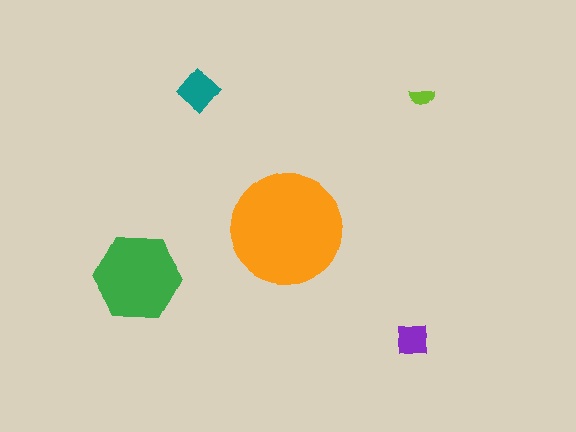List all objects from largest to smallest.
The orange circle, the green hexagon, the teal diamond, the purple square, the lime semicircle.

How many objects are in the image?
There are 5 objects in the image.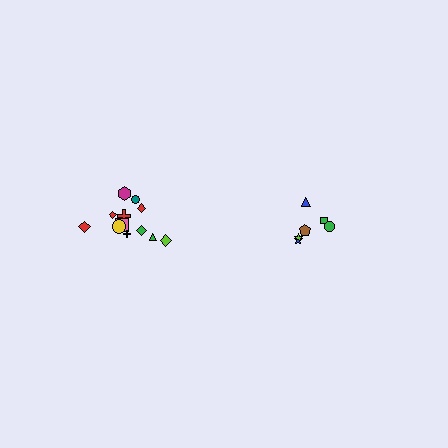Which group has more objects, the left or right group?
The left group.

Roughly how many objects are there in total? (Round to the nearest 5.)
Roughly 20 objects in total.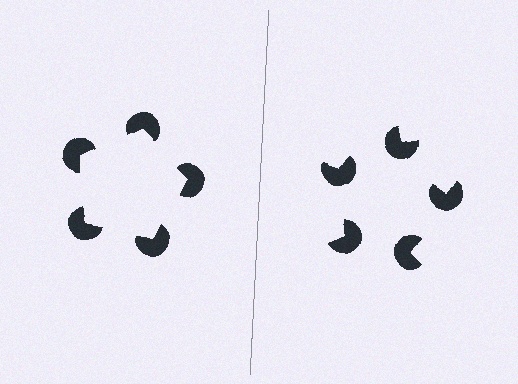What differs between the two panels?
The pac-man discs are positioned identically on both sides; only the wedge orientations differ. On the left they align to a pentagon; on the right they are misaligned.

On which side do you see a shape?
An illusory pentagon appears on the left side. On the right side the wedge cuts are rotated, so no coherent shape forms.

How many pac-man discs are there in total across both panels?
10 — 5 on each side.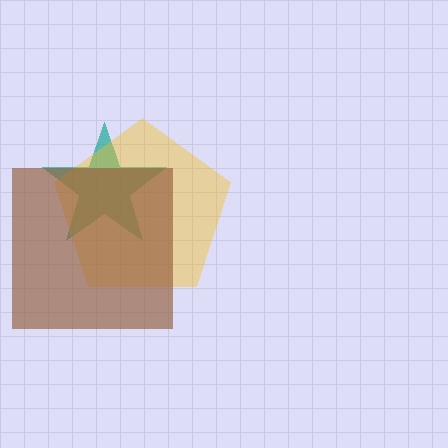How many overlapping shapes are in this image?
There are 3 overlapping shapes in the image.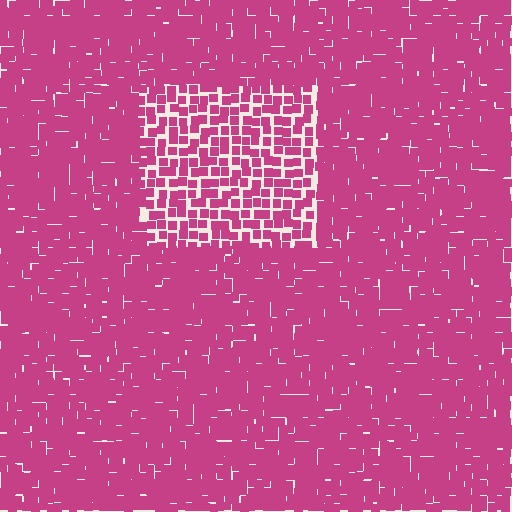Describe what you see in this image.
The image contains small magenta elements arranged at two different densities. A rectangle-shaped region is visible where the elements are less densely packed than the surrounding area.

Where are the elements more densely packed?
The elements are more densely packed outside the rectangle boundary.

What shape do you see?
I see a rectangle.